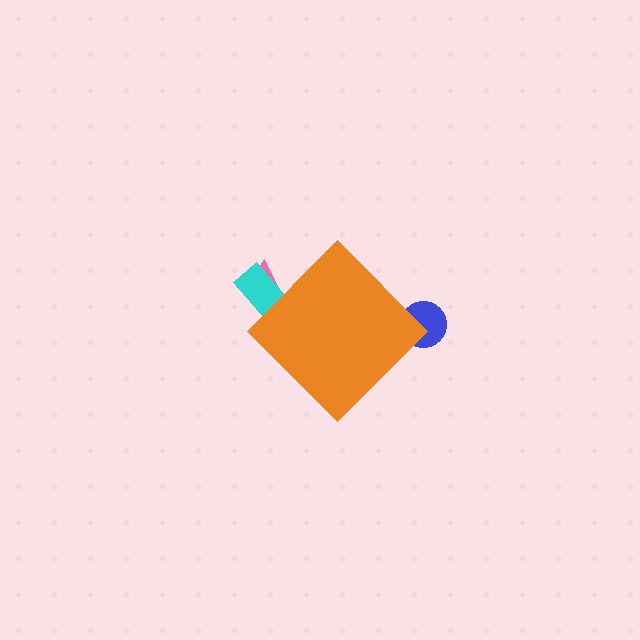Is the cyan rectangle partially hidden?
Yes, the cyan rectangle is partially hidden behind the orange diamond.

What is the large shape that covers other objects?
An orange diamond.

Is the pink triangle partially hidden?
Yes, the pink triangle is partially hidden behind the orange diamond.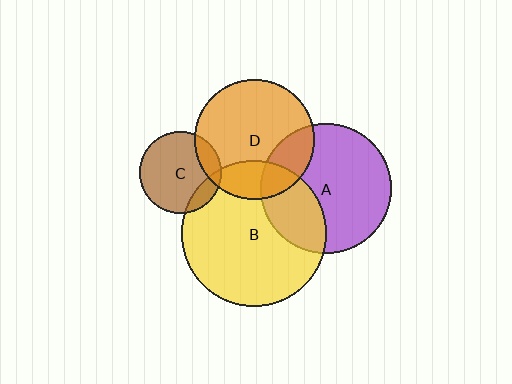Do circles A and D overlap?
Yes.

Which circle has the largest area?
Circle B (yellow).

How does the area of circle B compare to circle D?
Approximately 1.5 times.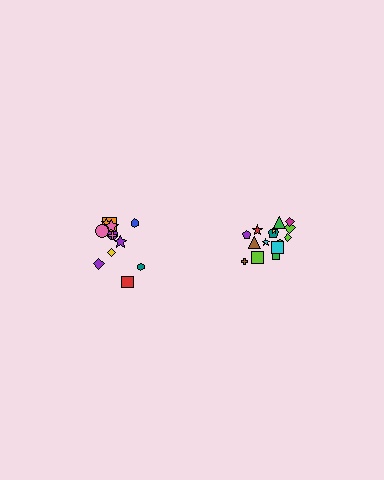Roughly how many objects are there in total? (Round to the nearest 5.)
Roughly 25 objects in total.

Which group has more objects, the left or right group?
The right group.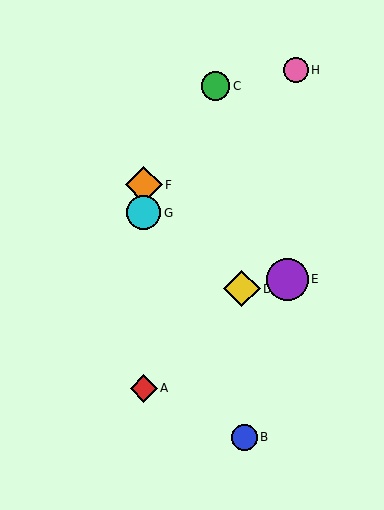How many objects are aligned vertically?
3 objects (A, F, G) are aligned vertically.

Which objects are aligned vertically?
Objects A, F, G are aligned vertically.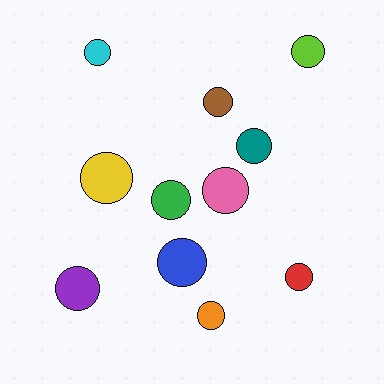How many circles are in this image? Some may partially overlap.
There are 11 circles.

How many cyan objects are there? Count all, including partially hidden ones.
There is 1 cyan object.